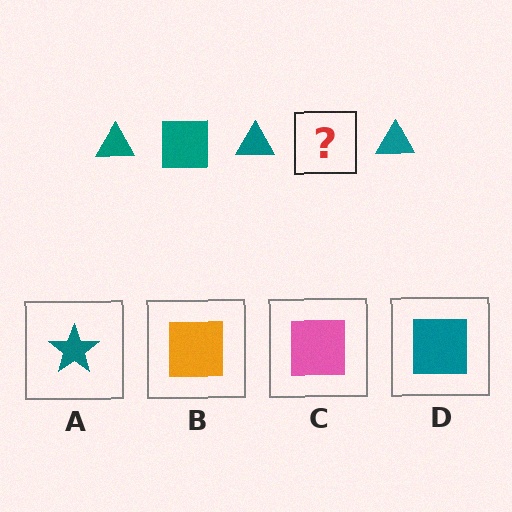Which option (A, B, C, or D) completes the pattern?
D.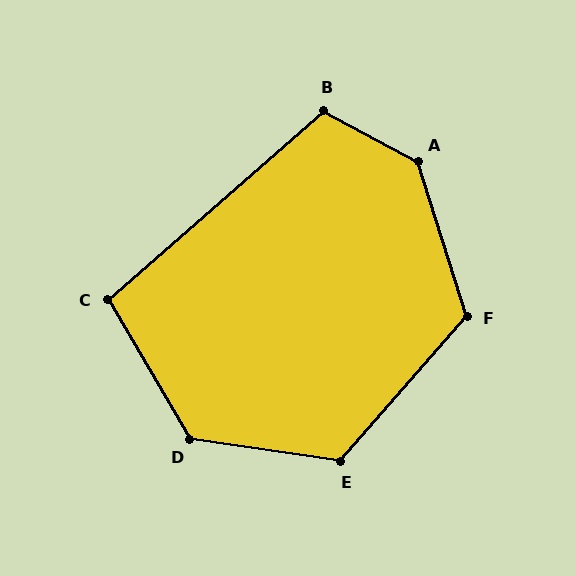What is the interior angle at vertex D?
Approximately 129 degrees (obtuse).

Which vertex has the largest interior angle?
A, at approximately 136 degrees.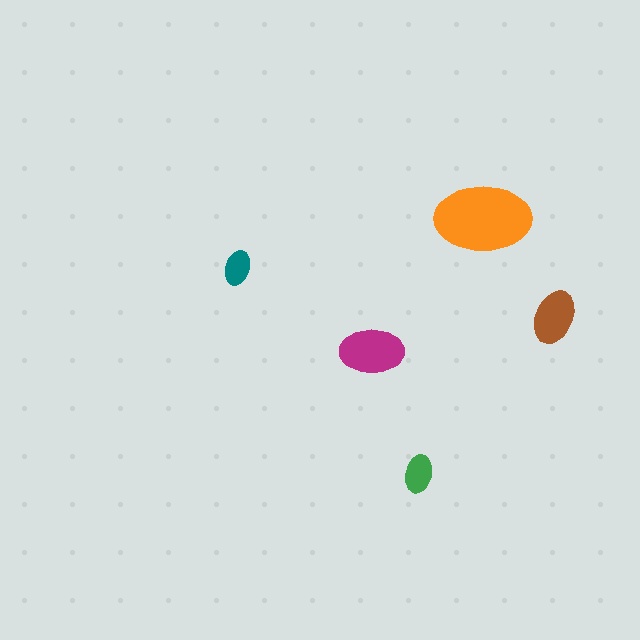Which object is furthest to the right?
The brown ellipse is rightmost.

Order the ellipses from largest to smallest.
the orange one, the magenta one, the brown one, the green one, the teal one.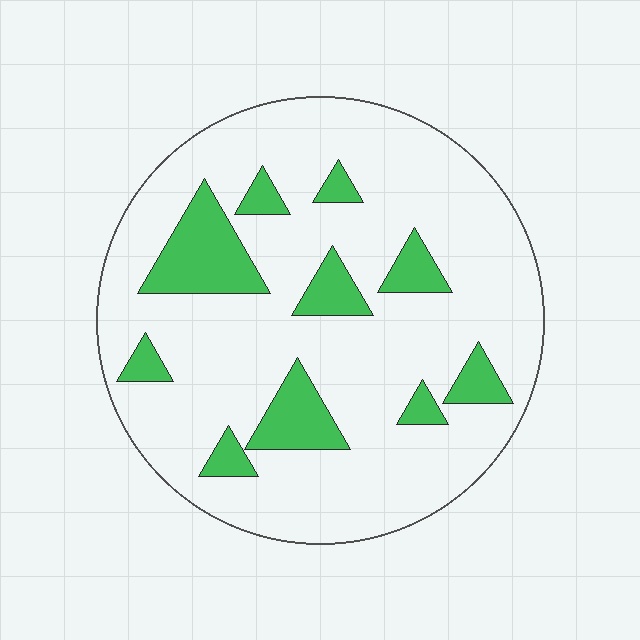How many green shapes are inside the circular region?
10.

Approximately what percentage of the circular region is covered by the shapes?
Approximately 15%.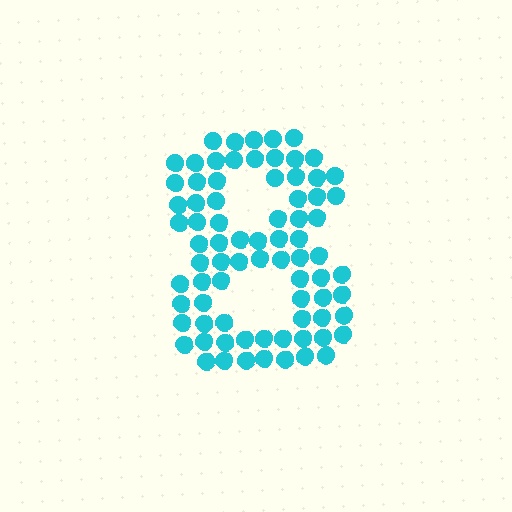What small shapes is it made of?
It is made of small circles.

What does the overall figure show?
The overall figure shows the digit 8.